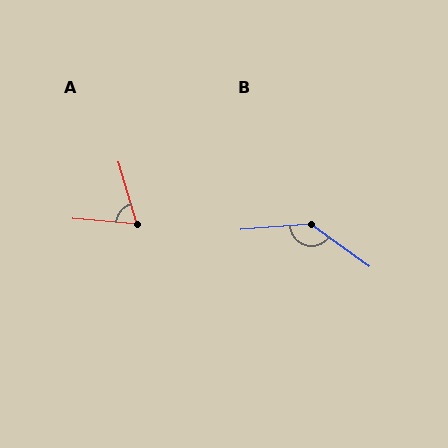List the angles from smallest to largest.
A (69°), B (140°).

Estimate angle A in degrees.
Approximately 69 degrees.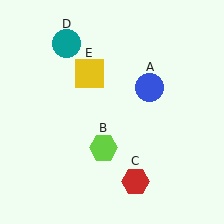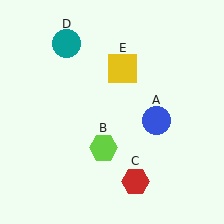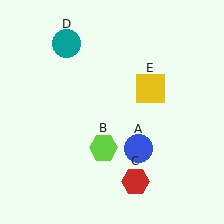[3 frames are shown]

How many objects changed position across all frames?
2 objects changed position: blue circle (object A), yellow square (object E).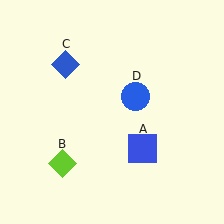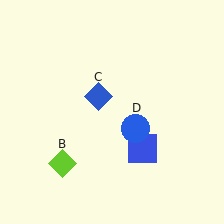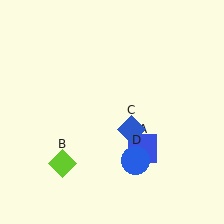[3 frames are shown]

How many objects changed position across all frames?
2 objects changed position: blue diamond (object C), blue circle (object D).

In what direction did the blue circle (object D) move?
The blue circle (object D) moved down.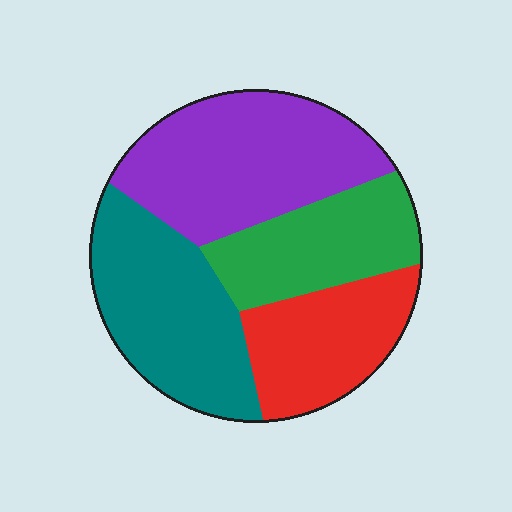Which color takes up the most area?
Purple, at roughly 30%.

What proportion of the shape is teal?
Teal covers around 30% of the shape.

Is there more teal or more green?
Teal.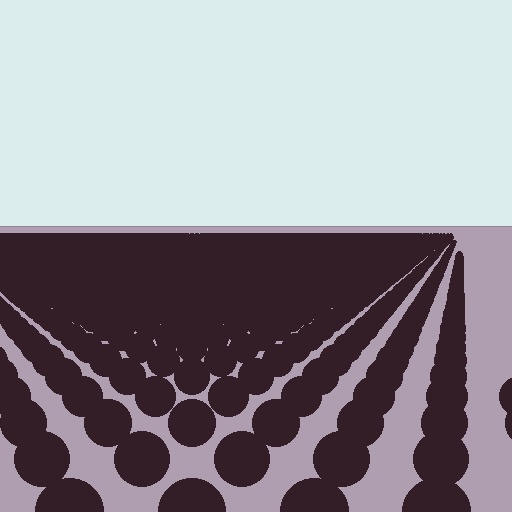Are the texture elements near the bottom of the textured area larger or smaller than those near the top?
Larger. Near the bottom, elements are closer to the viewer and appear at a bigger on-screen size.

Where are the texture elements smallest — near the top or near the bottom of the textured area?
Near the top.